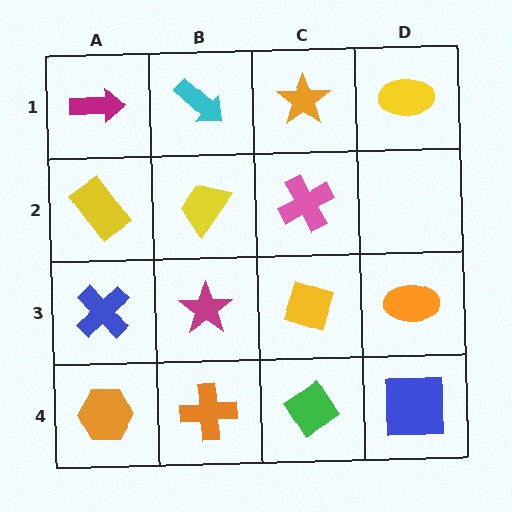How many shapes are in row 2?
3 shapes.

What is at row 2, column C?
A pink cross.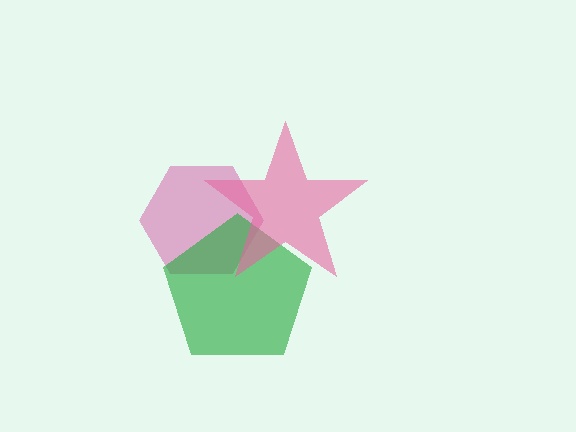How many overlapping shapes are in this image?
There are 3 overlapping shapes in the image.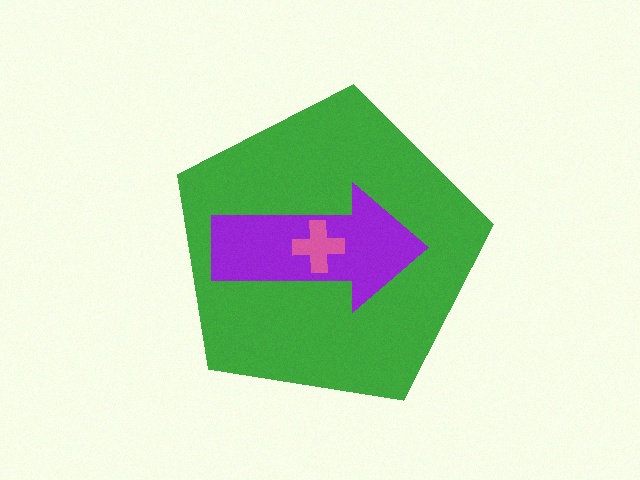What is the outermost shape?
The green pentagon.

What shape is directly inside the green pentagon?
The purple arrow.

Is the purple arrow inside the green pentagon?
Yes.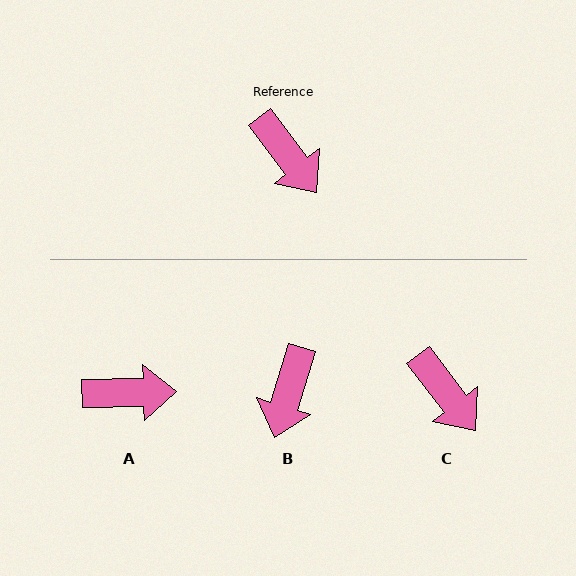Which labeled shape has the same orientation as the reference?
C.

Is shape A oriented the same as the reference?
No, it is off by about 54 degrees.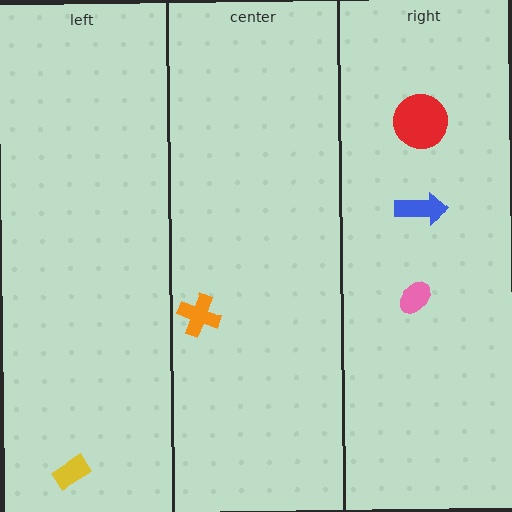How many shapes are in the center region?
1.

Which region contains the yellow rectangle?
The left region.